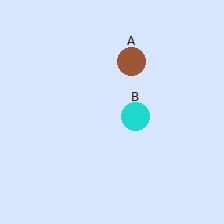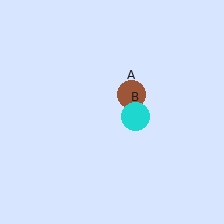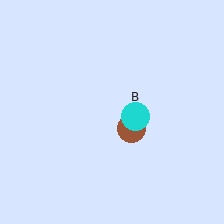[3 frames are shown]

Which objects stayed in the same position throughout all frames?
Cyan circle (object B) remained stationary.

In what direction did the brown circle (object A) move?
The brown circle (object A) moved down.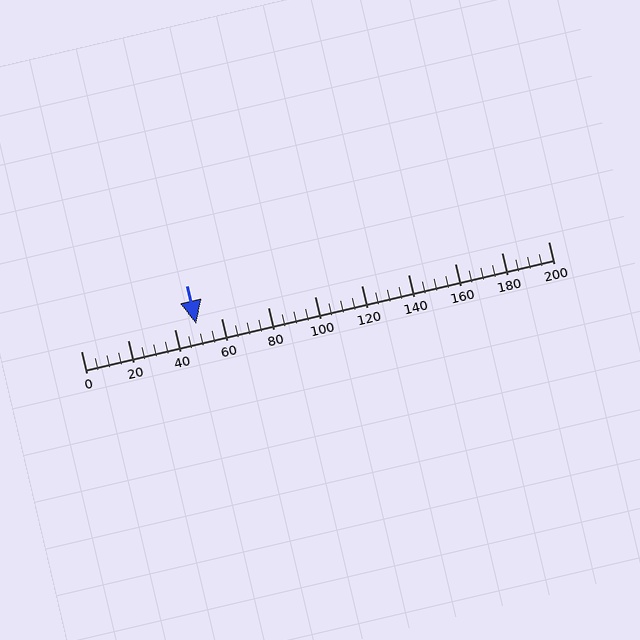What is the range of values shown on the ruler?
The ruler shows values from 0 to 200.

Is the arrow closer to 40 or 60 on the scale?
The arrow is closer to 40.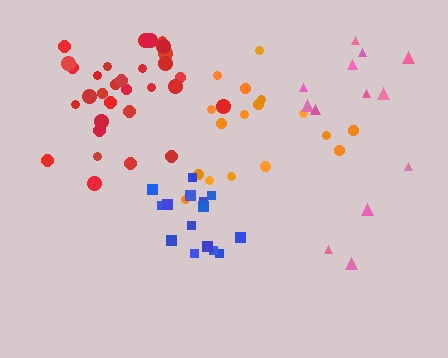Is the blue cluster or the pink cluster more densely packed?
Blue.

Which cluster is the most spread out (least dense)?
Pink.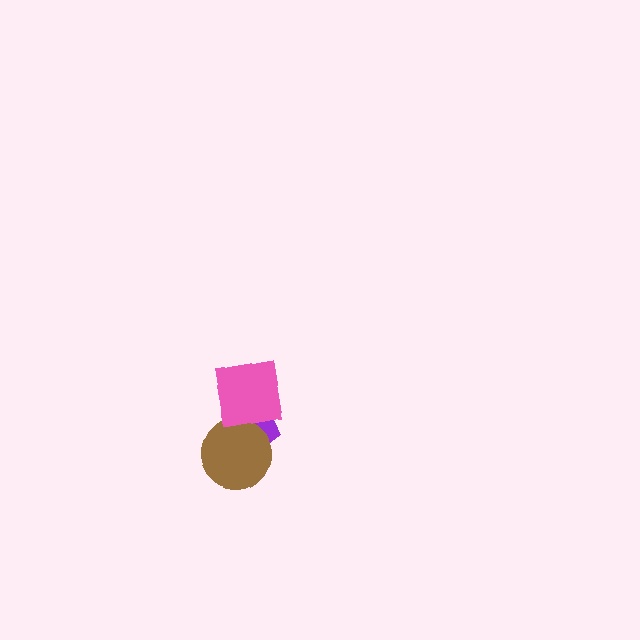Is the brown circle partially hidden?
No, no other shape covers it.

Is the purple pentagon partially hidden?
Yes, it is partially covered by another shape.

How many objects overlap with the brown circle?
1 object overlaps with the brown circle.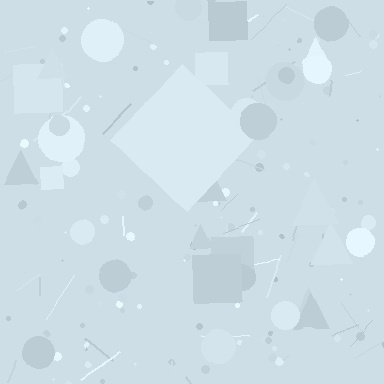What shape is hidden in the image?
A diamond is hidden in the image.